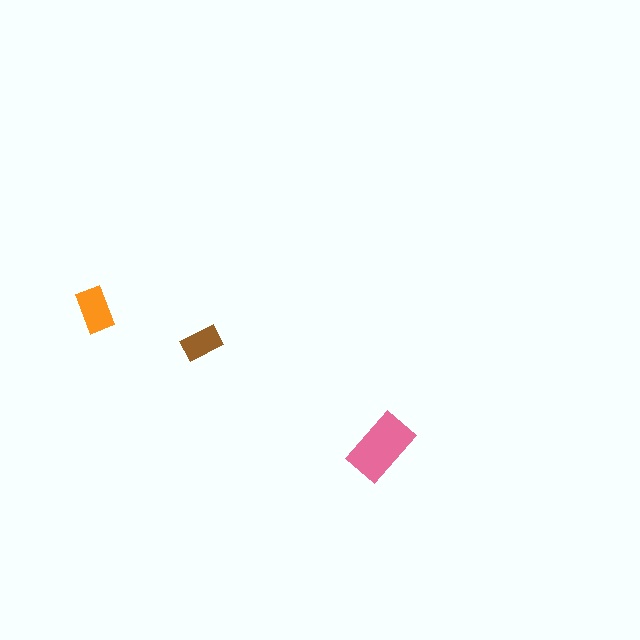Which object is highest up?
The orange rectangle is topmost.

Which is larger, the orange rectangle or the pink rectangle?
The pink one.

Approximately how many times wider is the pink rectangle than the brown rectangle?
About 1.5 times wider.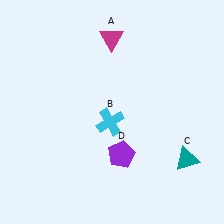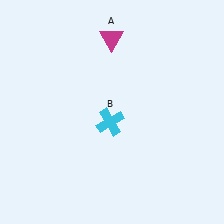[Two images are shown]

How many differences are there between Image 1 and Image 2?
There are 2 differences between the two images.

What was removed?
The purple pentagon (D), the teal triangle (C) were removed in Image 2.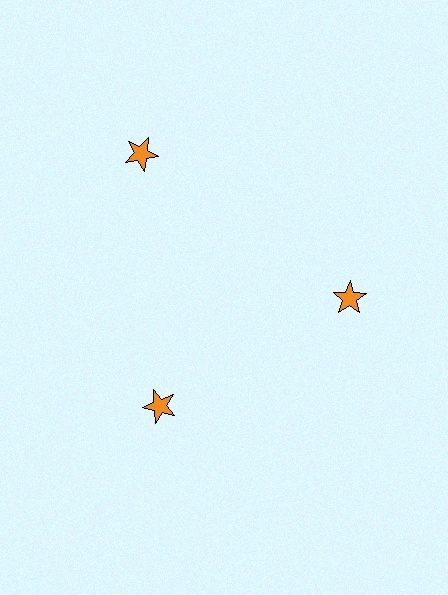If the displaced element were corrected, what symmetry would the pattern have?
It would have 3-fold rotational symmetry — the pattern would map onto itself every 120 degrees.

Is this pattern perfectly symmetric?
No. The 3 orange stars are arranged in a ring, but one element near the 11 o'clock position is pushed outward from the center, breaking the 3-fold rotational symmetry.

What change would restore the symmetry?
The symmetry would be restored by moving it inward, back onto the ring so that all 3 stars sit at equal angles and equal distance from the center.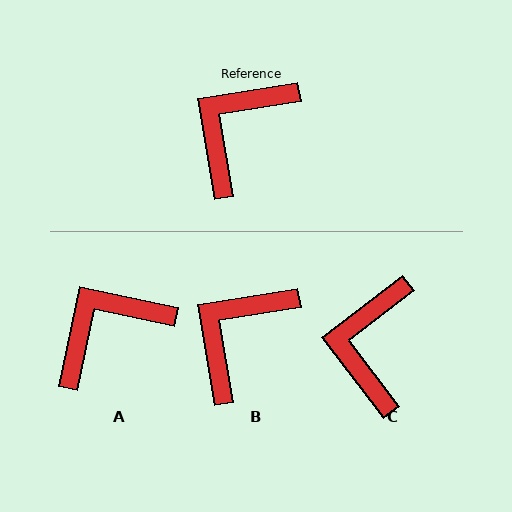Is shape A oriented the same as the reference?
No, it is off by about 21 degrees.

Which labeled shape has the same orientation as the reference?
B.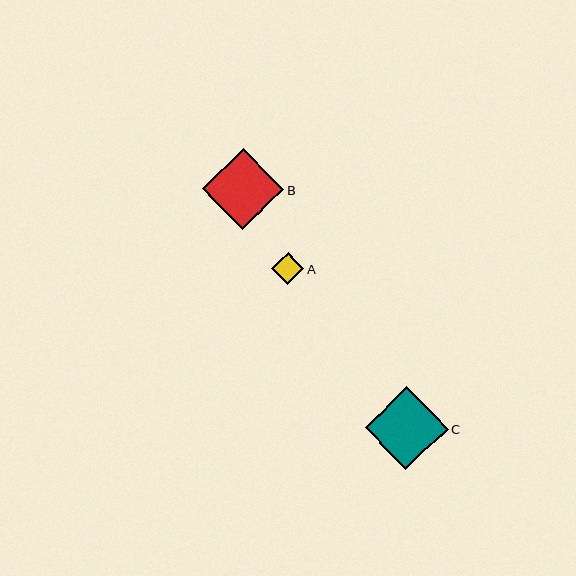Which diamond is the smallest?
Diamond A is the smallest with a size of approximately 33 pixels.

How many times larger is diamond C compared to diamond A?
Diamond C is approximately 2.5 times the size of diamond A.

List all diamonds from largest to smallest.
From largest to smallest: C, B, A.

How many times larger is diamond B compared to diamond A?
Diamond B is approximately 2.5 times the size of diamond A.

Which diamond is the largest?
Diamond C is the largest with a size of approximately 83 pixels.